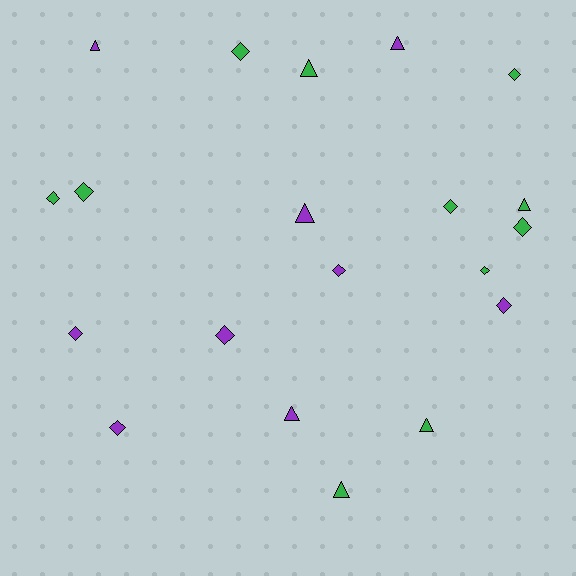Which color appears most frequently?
Green, with 11 objects.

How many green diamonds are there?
There are 7 green diamonds.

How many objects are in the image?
There are 20 objects.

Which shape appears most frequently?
Diamond, with 12 objects.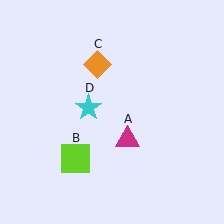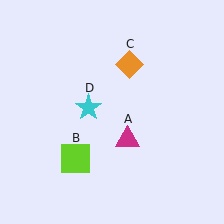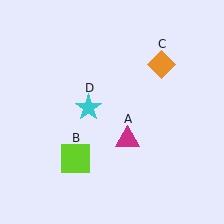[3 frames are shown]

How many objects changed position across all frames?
1 object changed position: orange diamond (object C).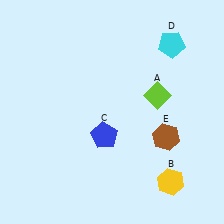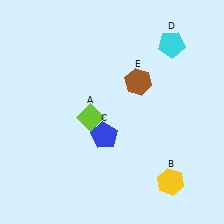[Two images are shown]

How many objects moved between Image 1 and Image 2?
2 objects moved between the two images.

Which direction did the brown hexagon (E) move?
The brown hexagon (E) moved up.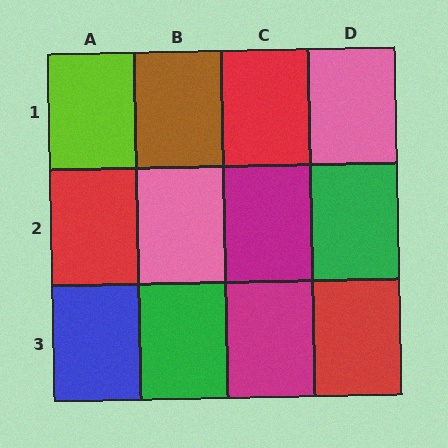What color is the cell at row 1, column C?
Red.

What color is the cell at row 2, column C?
Magenta.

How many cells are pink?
2 cells are pink.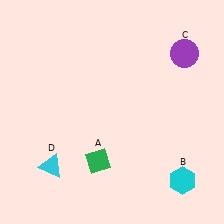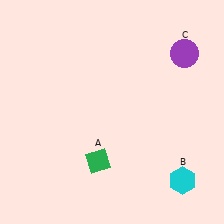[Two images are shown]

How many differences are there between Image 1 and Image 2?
There is 1 difference between the two images.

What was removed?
The cyan triangle (D) was removed in Image 2.